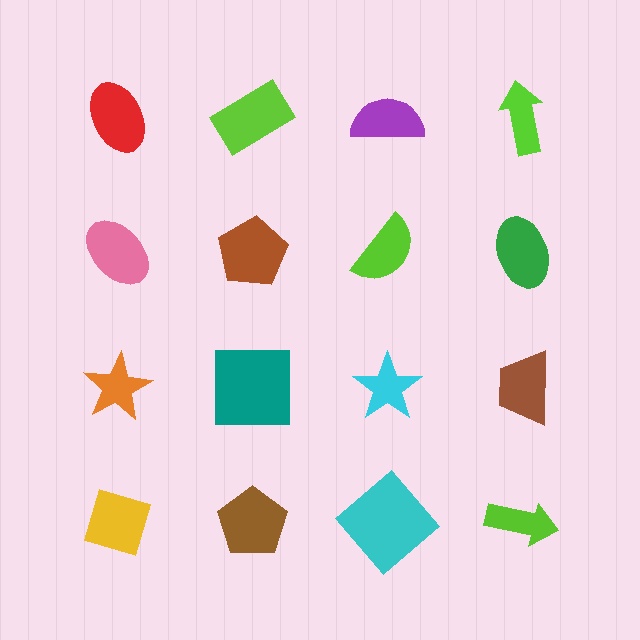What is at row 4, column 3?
A cyan diamond.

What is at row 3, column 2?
A teal square.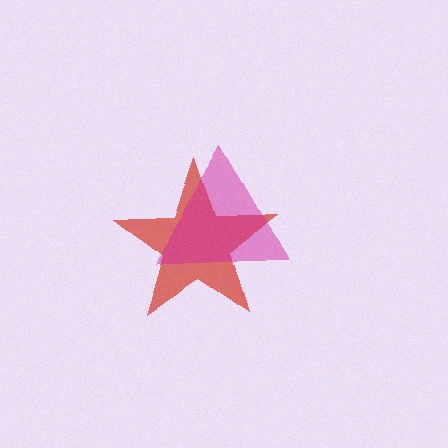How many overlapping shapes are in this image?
There are 2 overlapping shapes in the image.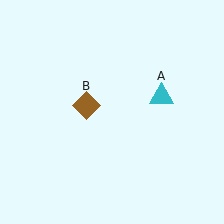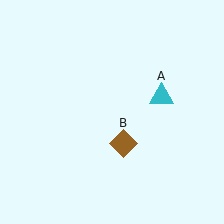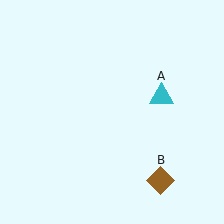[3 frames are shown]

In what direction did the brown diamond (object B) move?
The brown diamond (object B) moved down and to the right.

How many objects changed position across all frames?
1 object changed position: brown diamond (object B).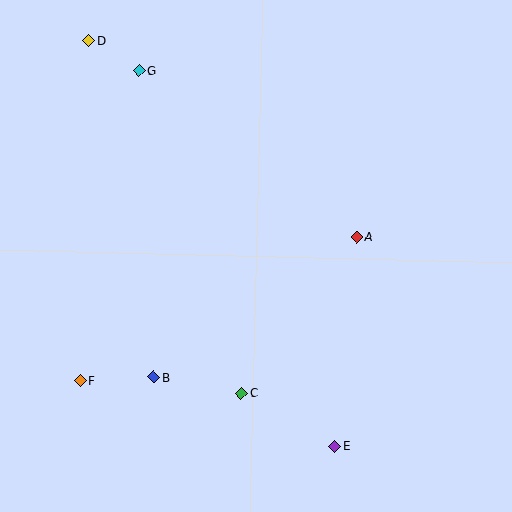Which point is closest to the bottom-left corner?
Point F is closest to the bottom-left corner.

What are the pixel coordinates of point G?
Point G is at (139, 71).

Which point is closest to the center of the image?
Point A at (357, 237) is closest to the center.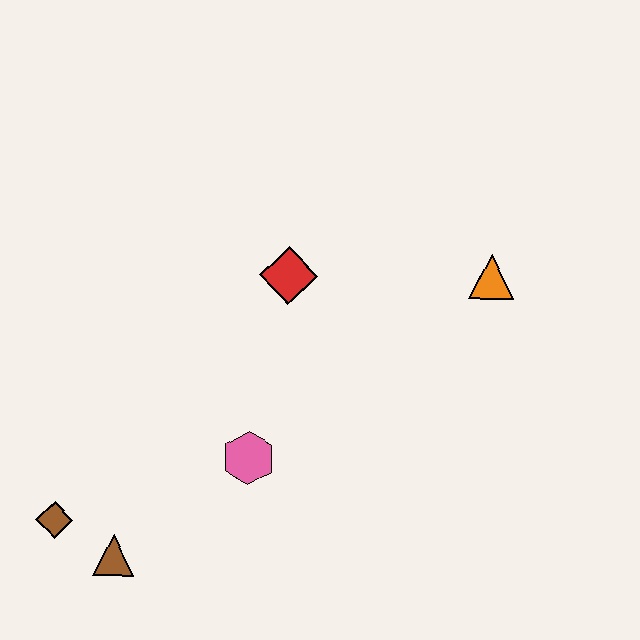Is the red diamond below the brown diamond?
No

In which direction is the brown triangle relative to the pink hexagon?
The brown triangle is to the left of the pink hexagon.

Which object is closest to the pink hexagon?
The brown triangle is closest to the pink hexagon.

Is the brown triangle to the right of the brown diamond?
Yes